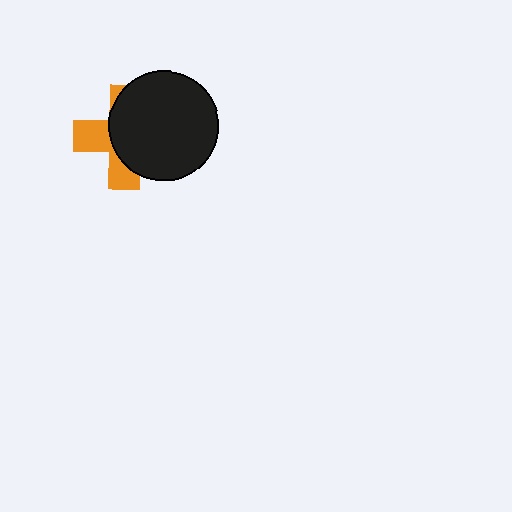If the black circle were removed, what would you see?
You would see the complete orange cross.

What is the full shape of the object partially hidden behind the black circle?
The partially hidden object is an orange cross.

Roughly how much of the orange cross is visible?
A small part of it is visible (roughly 38%).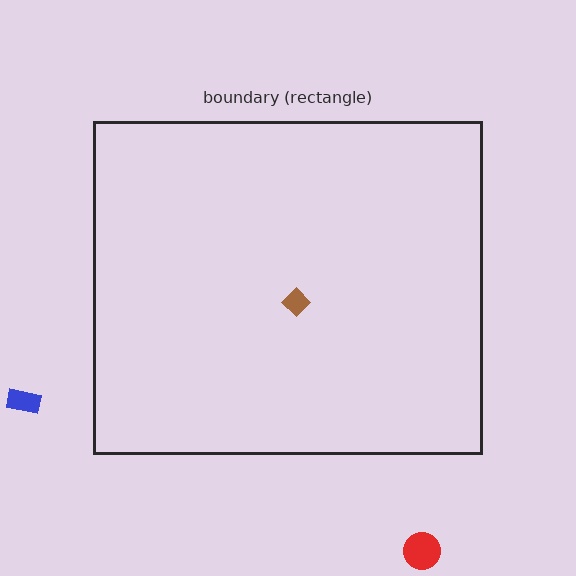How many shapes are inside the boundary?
1 inside, 2 outside.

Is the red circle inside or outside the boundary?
Outside.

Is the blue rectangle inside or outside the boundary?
Outside.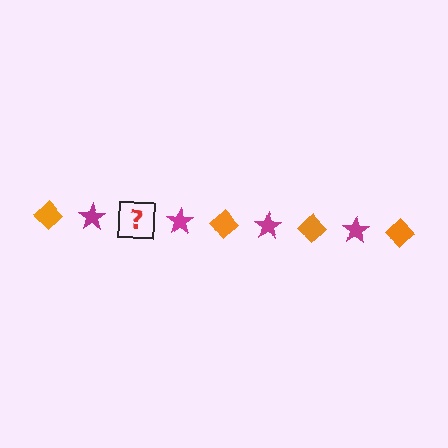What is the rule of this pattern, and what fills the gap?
The rule is that the pattern alternates between orange diamond and magenta star. The gap should be filled with an orange diamond.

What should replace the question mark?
The question mark should be replaced with an orange diamond.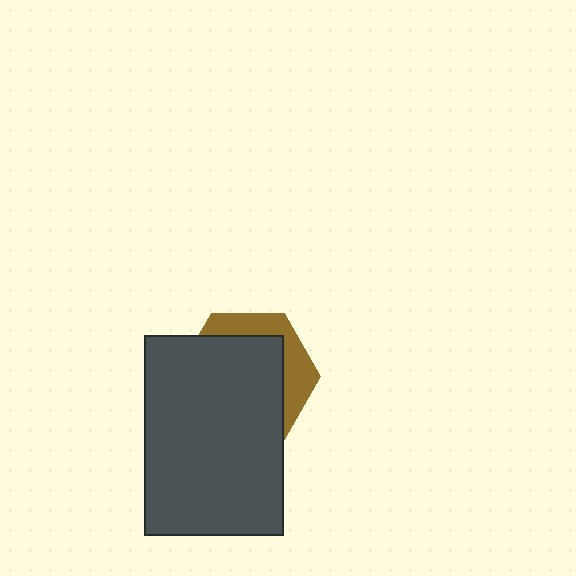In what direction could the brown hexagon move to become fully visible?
The brown hexagon could move toward the upper-right. That would shift it out from behind the dark gray rectangle entirely.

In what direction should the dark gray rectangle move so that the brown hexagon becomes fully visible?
The dark gray rectangle should move toward the lower-left. That is the shortest direction to clear the overlap and leave the brown hexagon fully visible.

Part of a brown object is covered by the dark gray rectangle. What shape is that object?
It is a hexagon.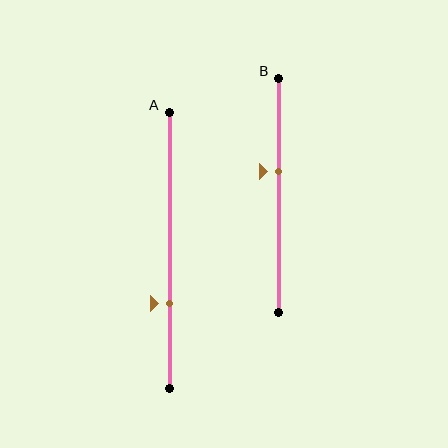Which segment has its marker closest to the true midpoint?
Segment B has its marker closest to the true midpoint.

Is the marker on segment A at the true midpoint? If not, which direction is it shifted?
No, the marker on segment A is shifted downward by about 19% of the segment length.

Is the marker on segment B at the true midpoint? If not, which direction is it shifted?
No, the marker on segment B is shifted upward by about 10% of the segment length.